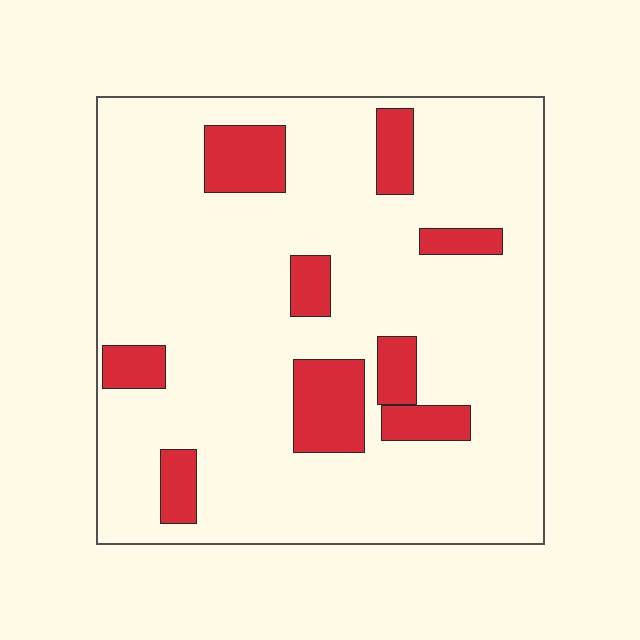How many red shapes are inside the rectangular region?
9.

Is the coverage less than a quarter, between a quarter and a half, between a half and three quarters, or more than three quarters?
Less than a quarter.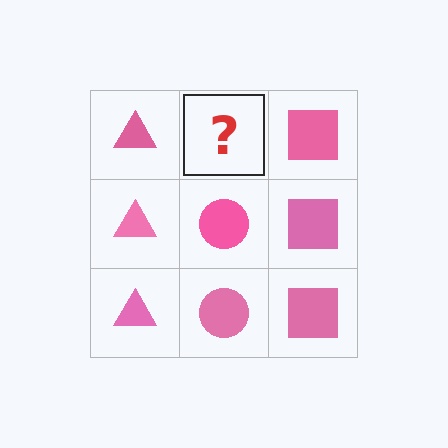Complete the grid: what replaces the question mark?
The question mark should be replaced with a pink circle.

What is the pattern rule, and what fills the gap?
The rule is that each column has a consistent shape. The gap should be filled with a pink circle.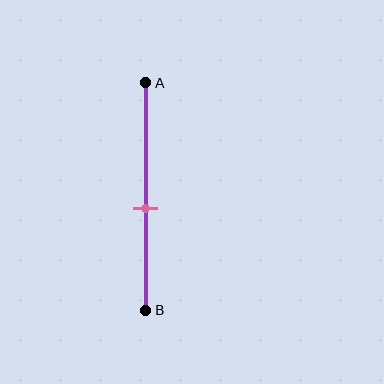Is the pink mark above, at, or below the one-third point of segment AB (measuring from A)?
The pink mark is below the one-third point of segment AB.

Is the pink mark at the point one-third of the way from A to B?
No, the mark is at about 55% from A, not at the 33% one-third point.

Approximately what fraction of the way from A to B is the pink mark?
The pink mark is approximately 55% of the way from A to B.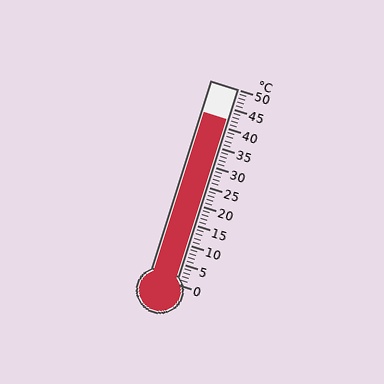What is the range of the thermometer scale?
The thermometer scale ranges from 0°C to 50°C.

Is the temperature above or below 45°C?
The temperature is below 45°C.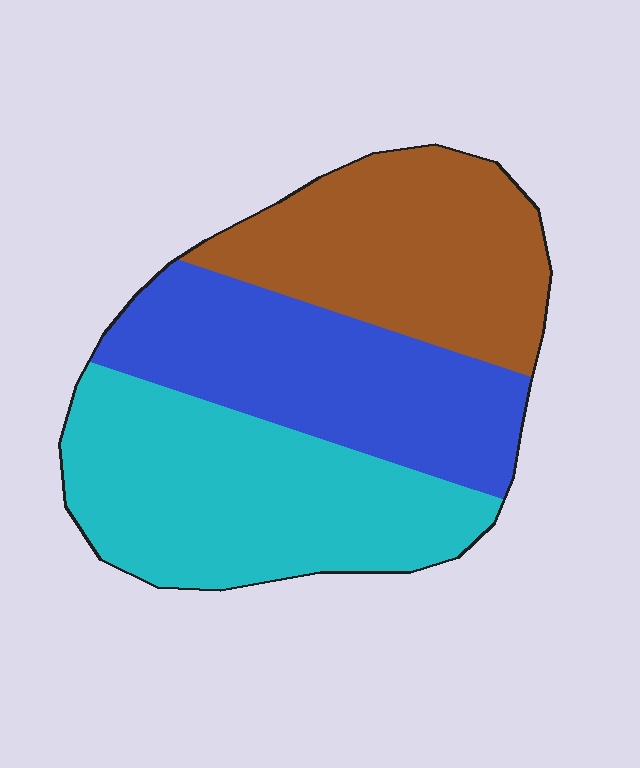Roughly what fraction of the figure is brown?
Brown takes up about one third (1/3) of the figure.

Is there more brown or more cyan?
Cyan.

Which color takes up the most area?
Cyan, at roughly 40%.